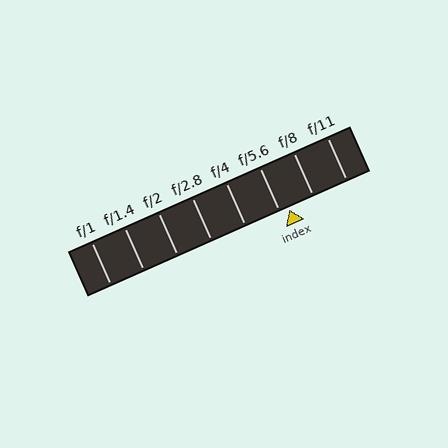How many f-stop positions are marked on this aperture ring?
There are 8 f-stop positions marked.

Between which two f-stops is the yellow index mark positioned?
The index mark is between f/5.6 and f/8.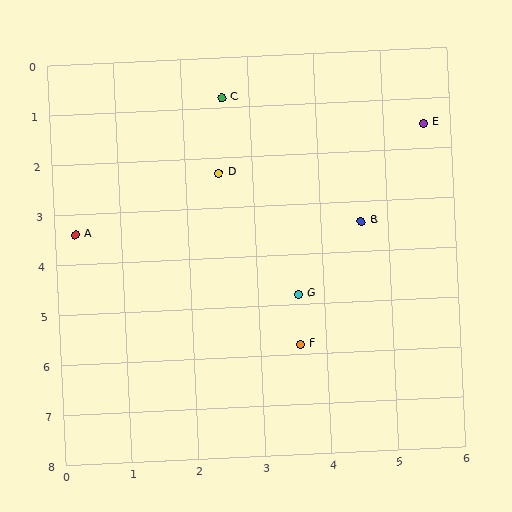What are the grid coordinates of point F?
Point F is at approximately (3.6, 5.8).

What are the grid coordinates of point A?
Point A is at approximately (0.3, 3.4).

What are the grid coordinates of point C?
Point C is at approximately (2.6, 0.8).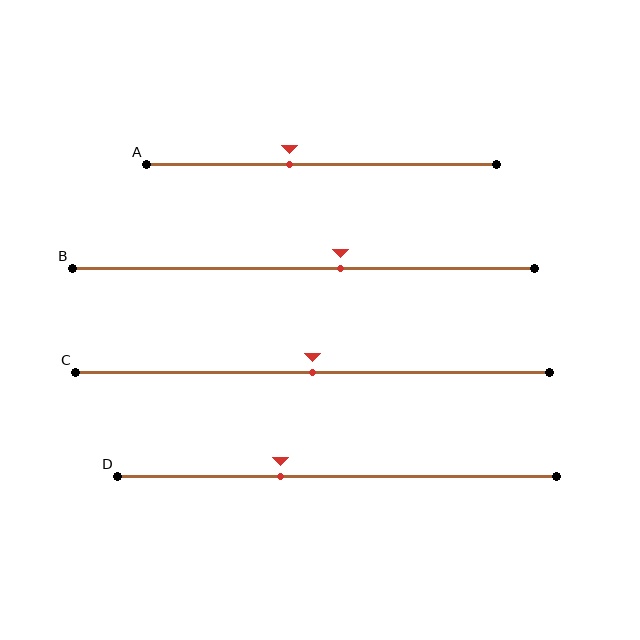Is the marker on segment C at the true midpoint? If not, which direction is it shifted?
Yes, the marker on segment C is at the true midpoint.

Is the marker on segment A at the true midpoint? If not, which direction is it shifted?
No, the marker on segment A is shifted to the left by about 9% of the segment length.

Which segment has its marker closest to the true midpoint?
Segment C has its marker closest to the true midpoint.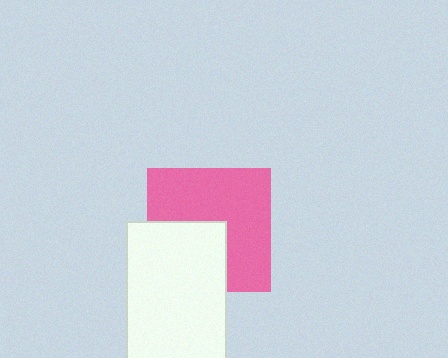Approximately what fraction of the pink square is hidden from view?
Roughly 36% of the pink square is hidden behind the white rectangle.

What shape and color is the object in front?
The object in front is a white rectangle.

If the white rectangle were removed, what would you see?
You would see the complete pink square.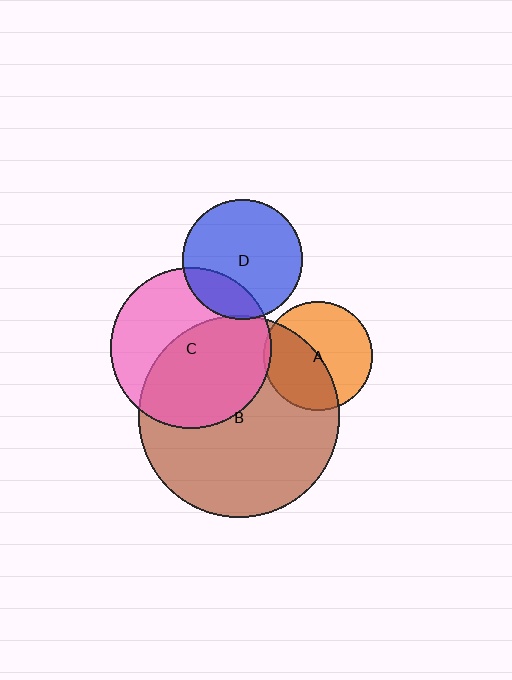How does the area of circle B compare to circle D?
Approximately 2.8 times.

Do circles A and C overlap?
Yes.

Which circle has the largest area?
Circle B (brown).